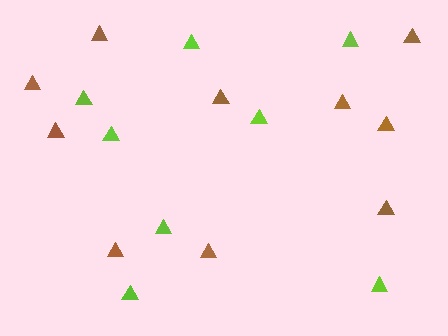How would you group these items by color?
There are 2 groups: one group of brown triangles (10) and one group of lime triangles (8).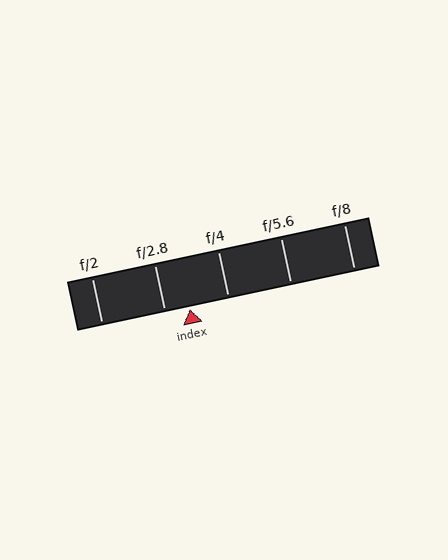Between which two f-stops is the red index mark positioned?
The index mark is between f/2.8 and f/4.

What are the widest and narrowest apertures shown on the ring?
The widest aperture shown is f/2 and the narrowest is f/8.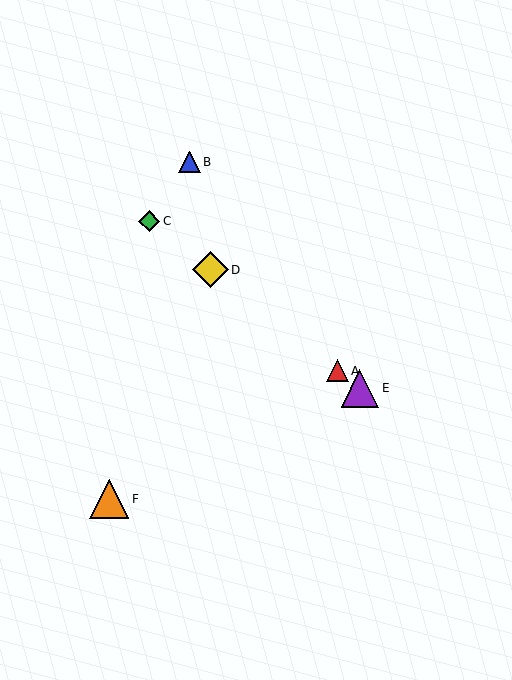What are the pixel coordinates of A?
Object A is at (338, 371).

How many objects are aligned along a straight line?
4 objects (A, C, D, E) are aligned along a straight line.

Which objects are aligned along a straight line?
Objects A, C, D, E are aligned along a straight line.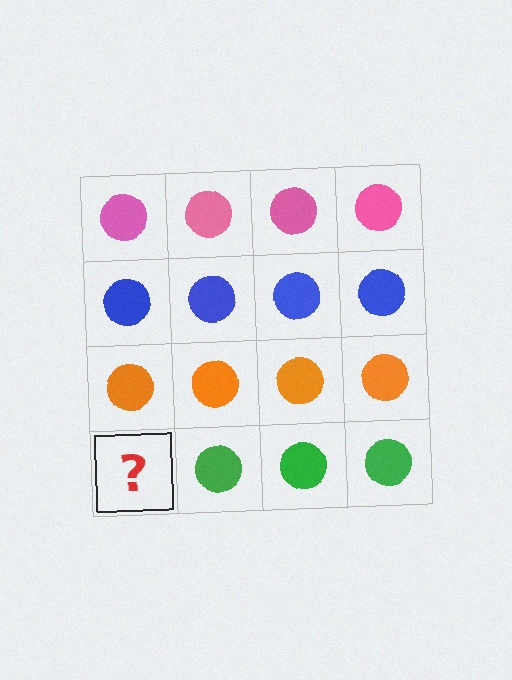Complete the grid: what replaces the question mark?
The question mark should be replaced with a green circle.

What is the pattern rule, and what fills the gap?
The rule is that each row has a consistent color. The gap should be filled with a green circle.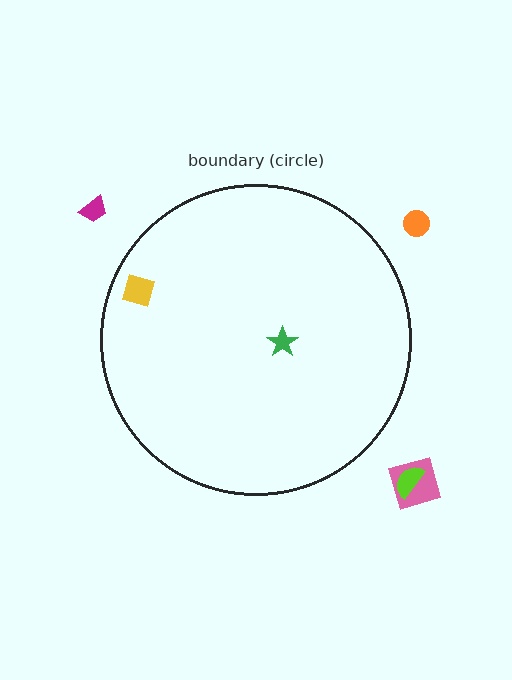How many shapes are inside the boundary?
2 inside, 4 outside.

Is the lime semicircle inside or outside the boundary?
Outside.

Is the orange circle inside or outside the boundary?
Outside.